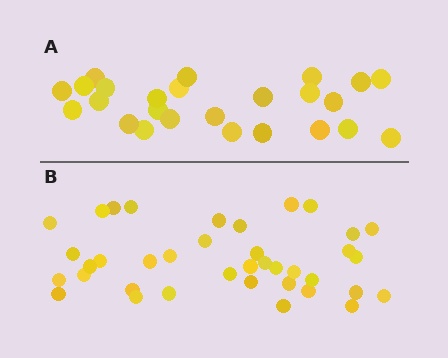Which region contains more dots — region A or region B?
Region B (the bottom region) has more dots.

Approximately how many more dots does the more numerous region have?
Region B has approximately 15 more dots than region A.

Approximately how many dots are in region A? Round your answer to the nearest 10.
About 20 dots. (The exact count is 25, which rounds to 20.)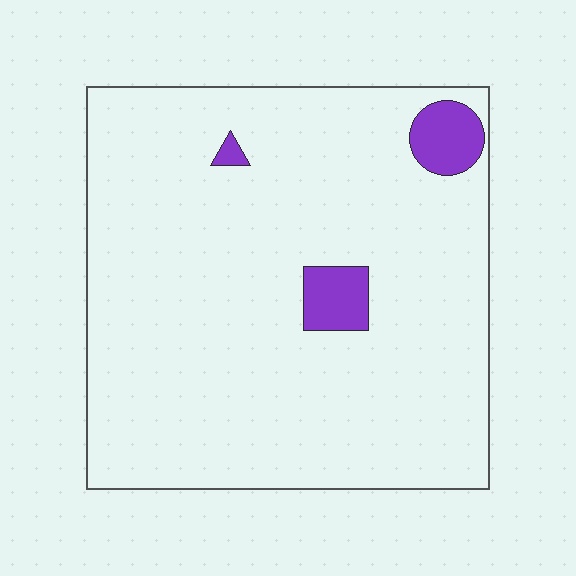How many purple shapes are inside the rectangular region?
3.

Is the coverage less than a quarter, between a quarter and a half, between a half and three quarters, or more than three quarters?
Less than a quarter.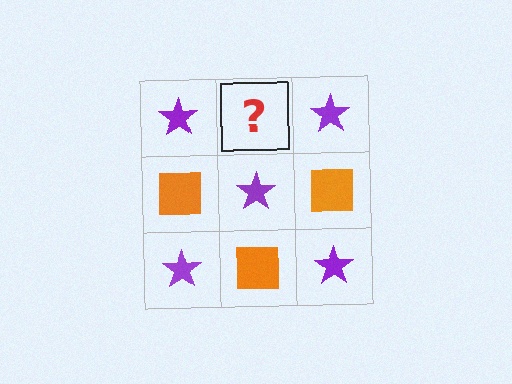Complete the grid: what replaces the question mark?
The question mark should be replaced with an orange square.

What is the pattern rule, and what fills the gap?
The rule is that it alternates purple star and orange square in a checkerboard pattern. The gap should be filled with an orange square.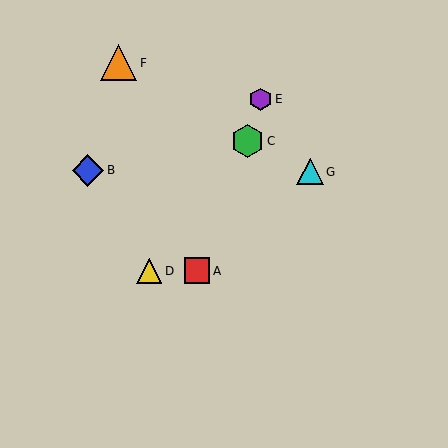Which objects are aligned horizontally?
Objects A, D are aligned horizontally.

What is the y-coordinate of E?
Object E is at y≈99.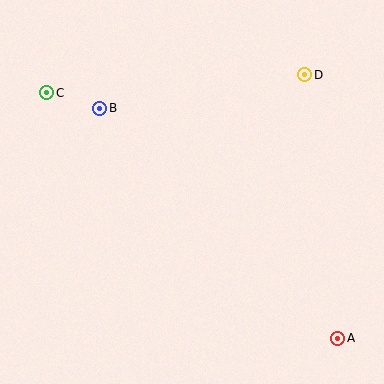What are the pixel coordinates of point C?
Point C is at (47, 93).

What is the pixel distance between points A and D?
The distance between A and D is 266 pixels.